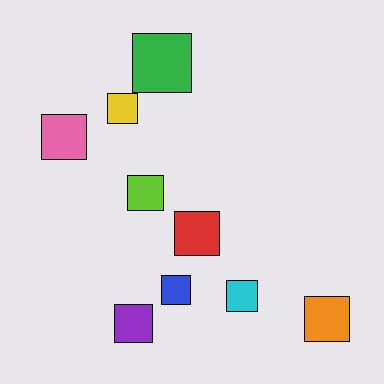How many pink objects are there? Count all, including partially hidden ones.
There is 1 pink object.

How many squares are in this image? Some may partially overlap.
There are 9 squares.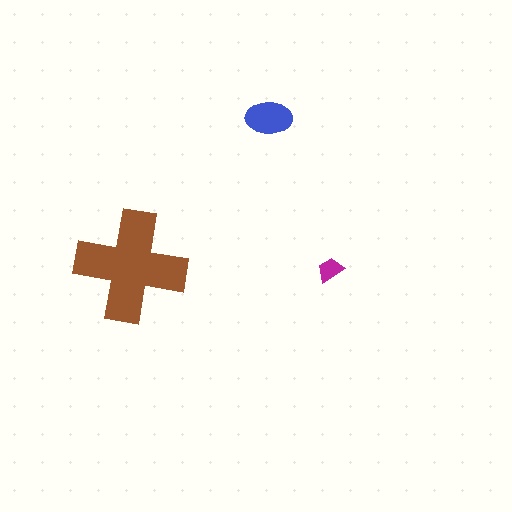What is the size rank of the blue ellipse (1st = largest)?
2nd.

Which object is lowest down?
The magenta trapezoid is bottommost.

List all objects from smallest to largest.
The magenta trapezoid, the blue ellipse, the brown cross.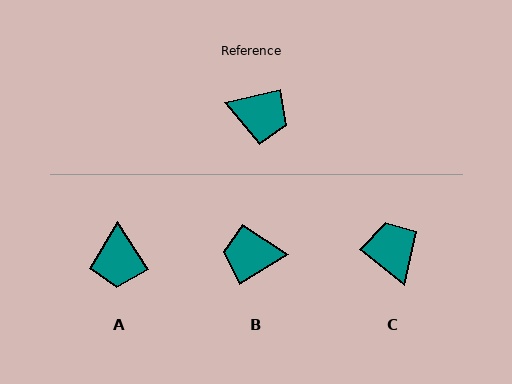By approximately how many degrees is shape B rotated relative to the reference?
Approximately 162 degrees clockwise.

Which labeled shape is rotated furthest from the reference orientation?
B, about 162 degrees away.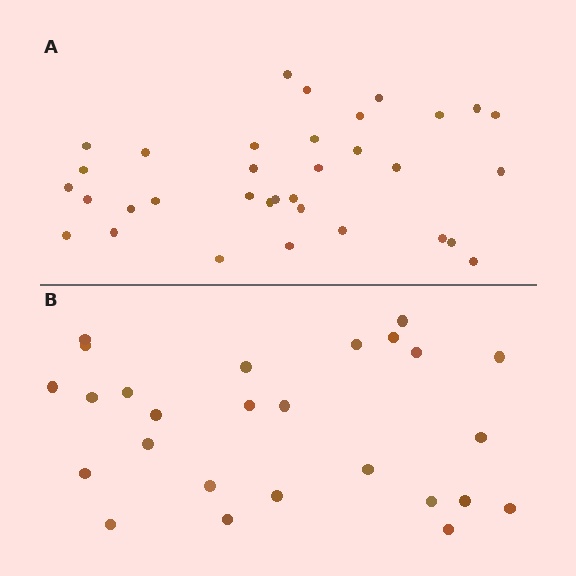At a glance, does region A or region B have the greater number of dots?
Region A (the top region) has more dots.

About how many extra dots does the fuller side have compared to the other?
Region A has roughly 8 or so more dots than region B.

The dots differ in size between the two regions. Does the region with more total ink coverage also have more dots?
No. Region B has more total ink coverage because its dots are larger, but region A actually contains more individual dots. Total area can be misleading — the number of items is what matters here.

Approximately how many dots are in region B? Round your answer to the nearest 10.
About 30 dots. (The exact count is 26, which rounds to 30.)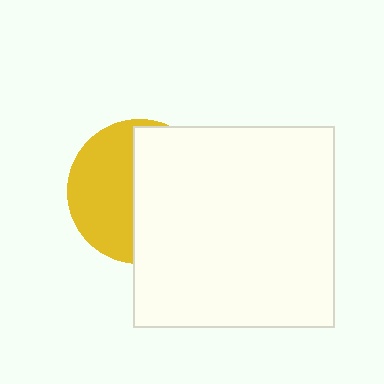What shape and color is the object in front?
The object in front is a white square.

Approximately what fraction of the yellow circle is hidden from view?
Roughly 54% of the yellow circle is hidden behind the white square.